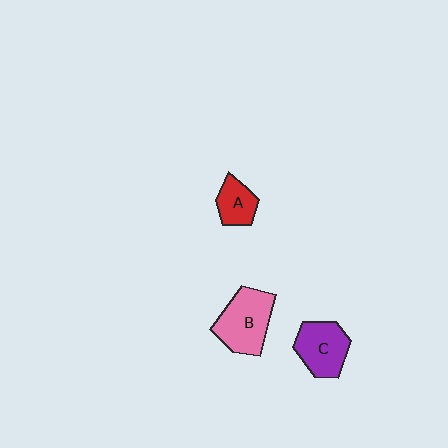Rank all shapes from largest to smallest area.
From largest to smallest: B (pink), C (purple), A (red).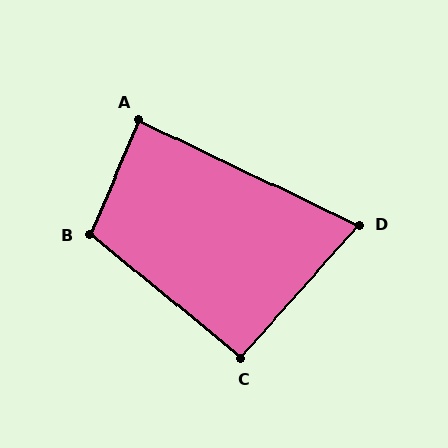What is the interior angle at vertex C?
Approximately 92 degrees (approximately right).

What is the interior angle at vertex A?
Approximately 88 degrees (approximately right).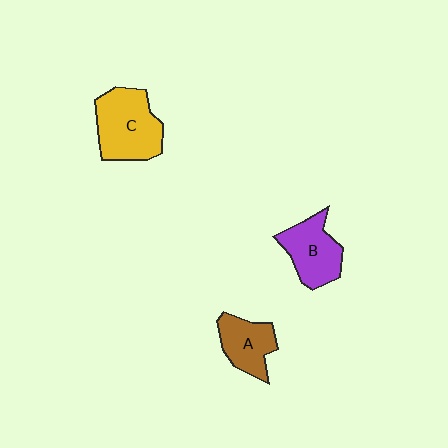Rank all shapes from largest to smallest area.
From largest to smallest: C (yellow), B (purple), A (brown).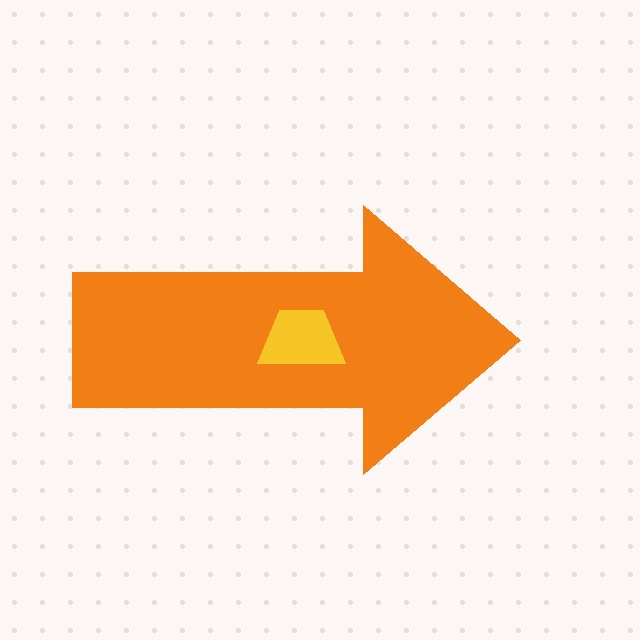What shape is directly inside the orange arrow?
The yellow trapezoid.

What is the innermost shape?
The yellow trapezoid.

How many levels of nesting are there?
2.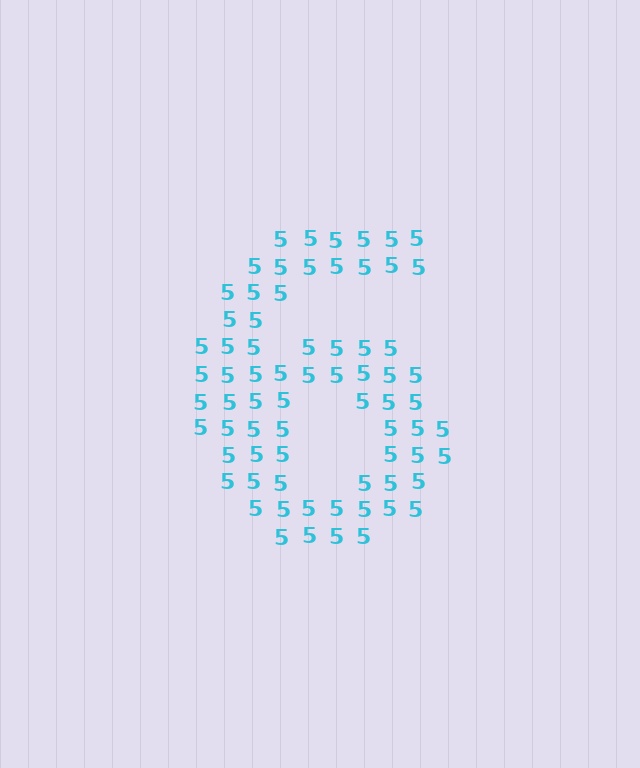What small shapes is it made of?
It is made of small digit 5's.